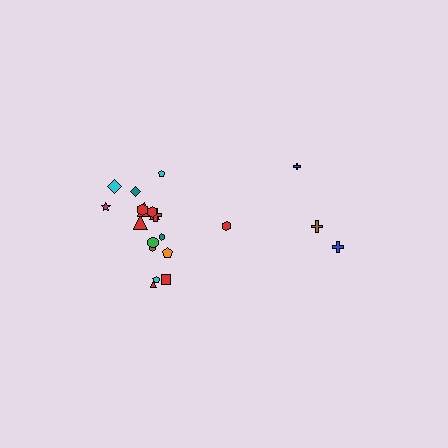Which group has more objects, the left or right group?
The left group.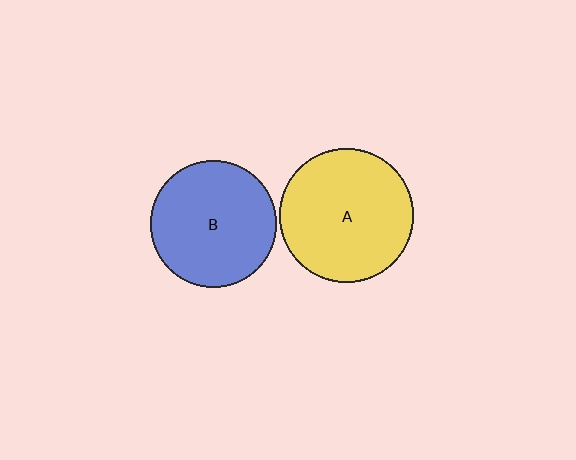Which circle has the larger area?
Circle A (yellow).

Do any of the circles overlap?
No, none of the circles overlap.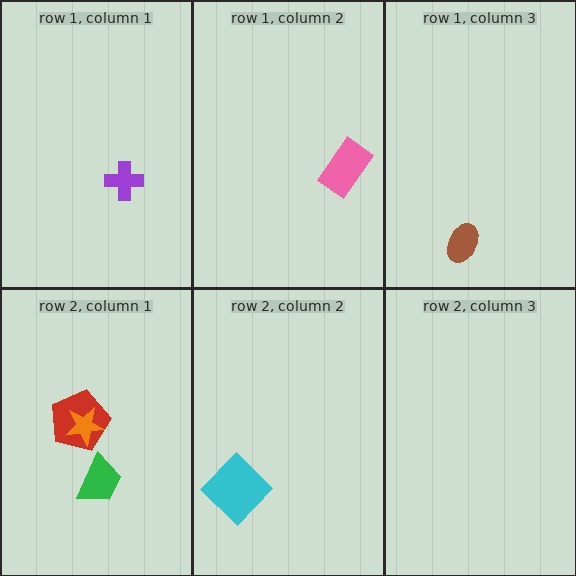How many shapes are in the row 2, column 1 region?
3.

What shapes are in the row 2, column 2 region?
The cyan diamond.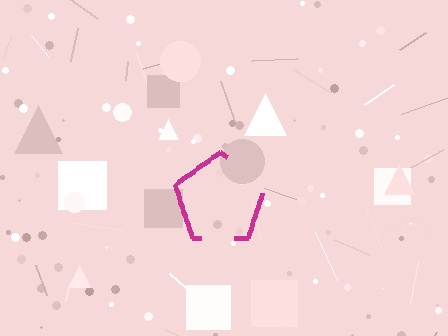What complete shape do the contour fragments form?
The contour fragments form a pentagon.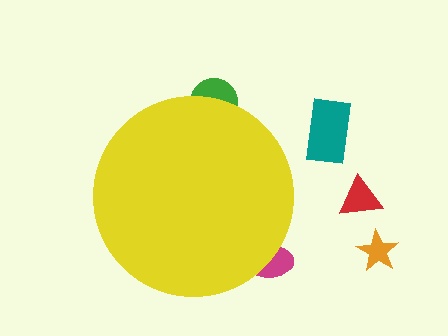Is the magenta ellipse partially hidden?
Yes, the magenta ellipse is partially hidden behind the yellow circle.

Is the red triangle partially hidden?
No, the red triangle is fully visible.